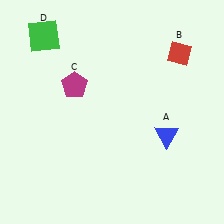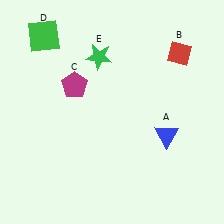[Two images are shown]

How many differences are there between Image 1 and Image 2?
There is 1 difference between the two images.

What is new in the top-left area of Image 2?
A green star (E) was added in the top-left area of Image 2.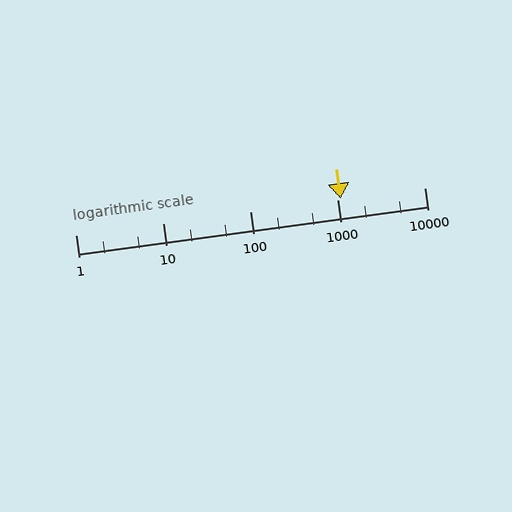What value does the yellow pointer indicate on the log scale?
The pointer indicates approximately 1100.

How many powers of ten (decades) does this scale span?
The scale spans 4 decades, from 1 to 10000.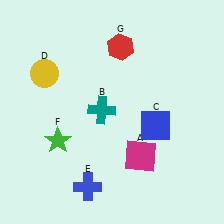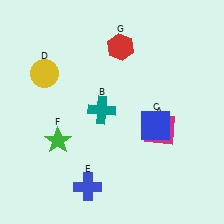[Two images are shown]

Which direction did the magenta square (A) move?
The magenta square (A) moved up.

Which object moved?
The magenta square (A) moved up.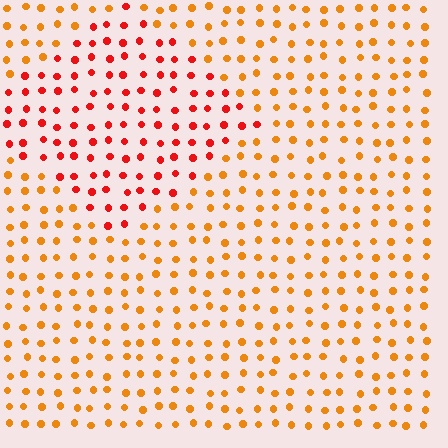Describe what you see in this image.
The image is filled with small orange elements in a uniform arrangement. A diamond-shaped region is visible where the elements are tinted to a slightly different hue, forming a subtle color boundary.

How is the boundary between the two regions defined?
The boundary is defined purely by a slight shift in hue (about 35 degrees). Spacing, size, and orientation are identical on both sides.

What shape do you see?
I see a diamond.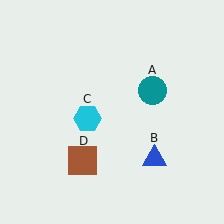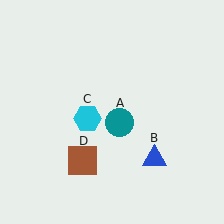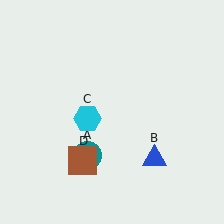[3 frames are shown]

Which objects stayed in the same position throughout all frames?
Blue triangle (object B) and cyan hexagon (object C) and brown square (object D) remained stationary.